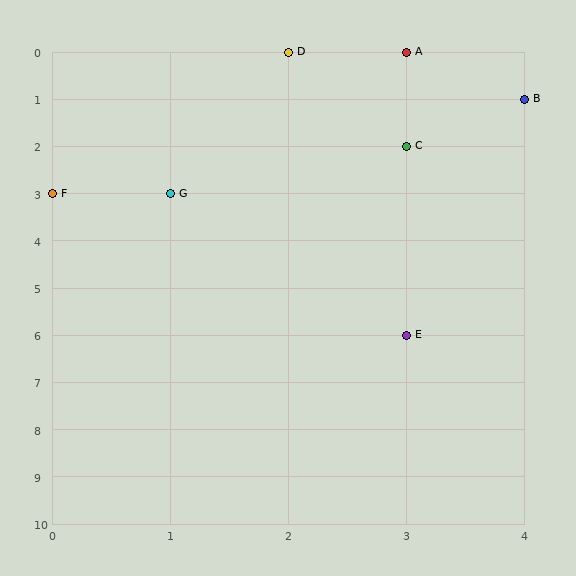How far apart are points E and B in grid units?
Points E and B are 1 column and 5 rows apart (about 5.1 grid units diagonally).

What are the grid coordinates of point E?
Point E is at grid coordinates (3, 6).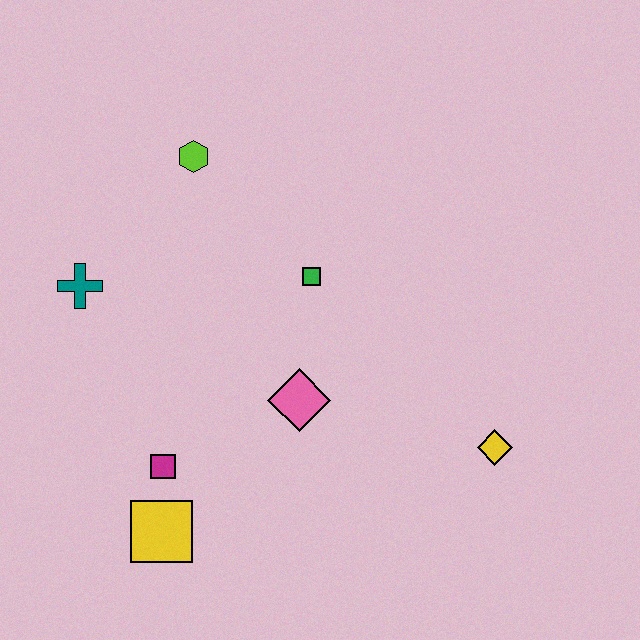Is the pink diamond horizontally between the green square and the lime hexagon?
Yes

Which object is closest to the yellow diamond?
The pink diamond is closest to the yellow diamond.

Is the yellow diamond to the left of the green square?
No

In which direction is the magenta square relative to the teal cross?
The magenta square is below the teal cross.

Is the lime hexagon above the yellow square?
Yes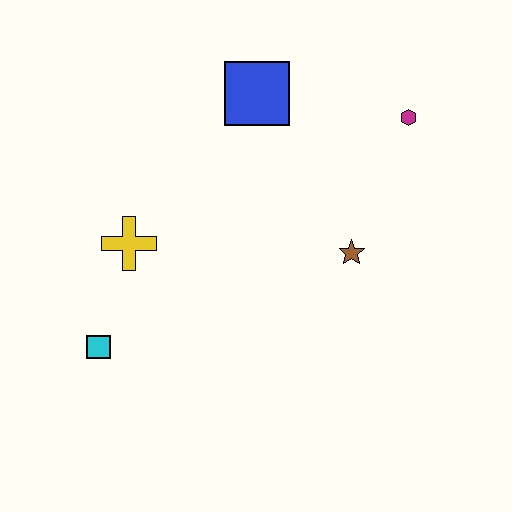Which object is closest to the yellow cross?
The cyan square is closest to the yellow cross.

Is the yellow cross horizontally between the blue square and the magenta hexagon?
No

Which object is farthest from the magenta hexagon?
The cyan square is farthest from the magenta hexagon.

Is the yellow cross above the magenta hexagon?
No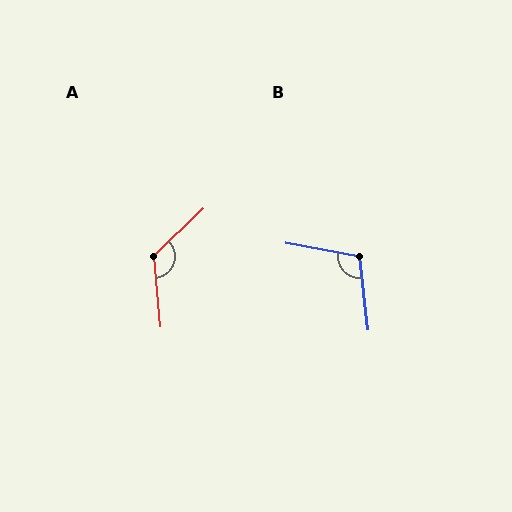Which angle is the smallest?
B, at approximately 107 degrees.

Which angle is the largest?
A, at approximately 128 degrees.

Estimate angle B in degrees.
Approximately 107 degrees.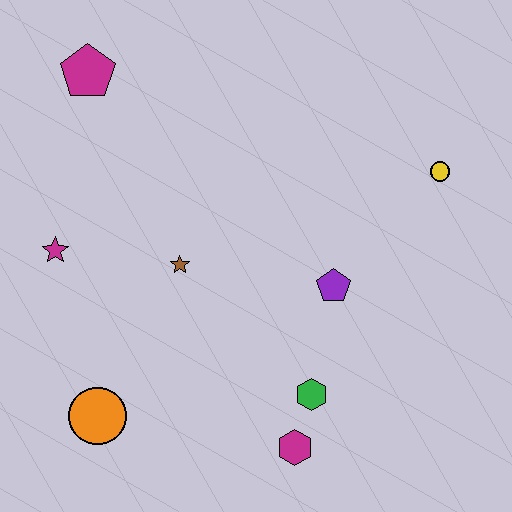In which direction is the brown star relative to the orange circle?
The brown star is above the orange circle.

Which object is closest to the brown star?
The magenta star is closest to the brown star.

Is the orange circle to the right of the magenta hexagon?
No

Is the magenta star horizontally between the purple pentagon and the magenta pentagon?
No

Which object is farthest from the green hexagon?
The magenta pentagon is farthest from the green hexagon.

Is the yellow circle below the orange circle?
No